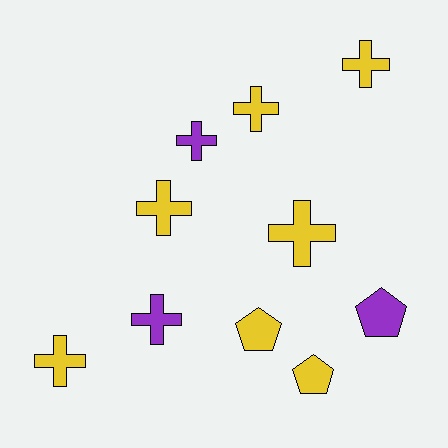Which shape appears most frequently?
Cross, with 7 objects.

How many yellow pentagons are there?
There are 2 yellow pentagons.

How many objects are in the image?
There are 10 objects.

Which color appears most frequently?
Yellow, with 7 objects.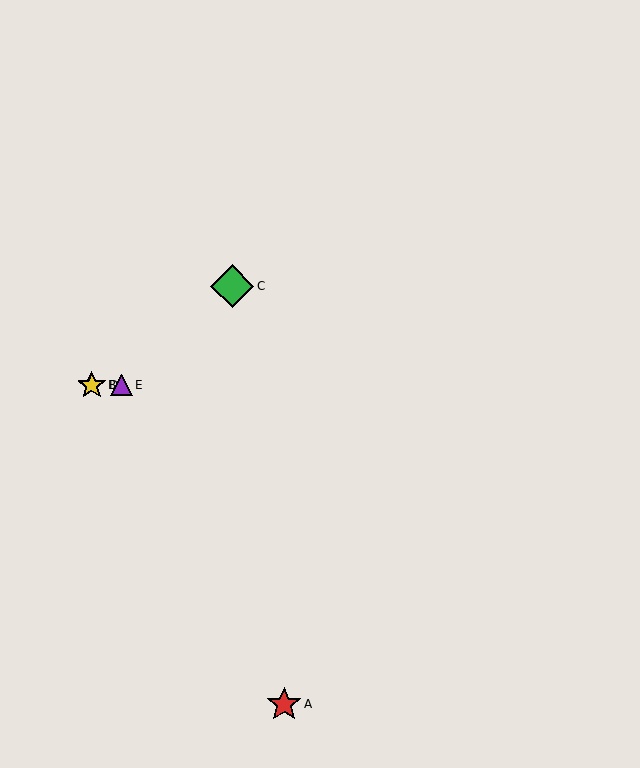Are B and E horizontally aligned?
Yes, both are at y≈385.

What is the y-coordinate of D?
Object D is at y≈385.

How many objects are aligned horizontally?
3 objects (B, D, E) are aligned horizontally.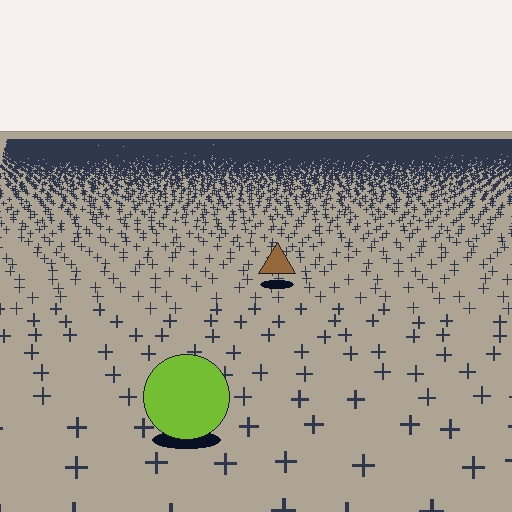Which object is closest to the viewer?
The lime circle is closest. The texture marks near it are larger and more spread out.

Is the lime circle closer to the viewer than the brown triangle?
Yes. The lime circle is closer — you can tell from the texture gradient: the ground texture is coarser near it.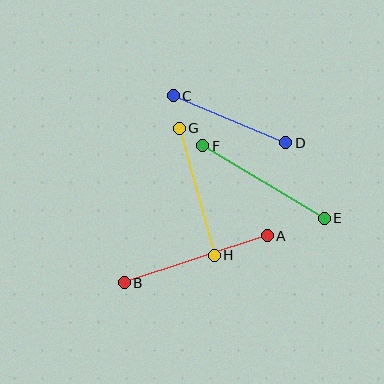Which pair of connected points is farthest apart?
Points A and B are farthest apart.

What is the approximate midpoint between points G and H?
The midpoint is at approximately (197, 192) pixels.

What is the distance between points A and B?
The distance is approximately 150 pixels.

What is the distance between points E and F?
The distance is approximately 142 pixels.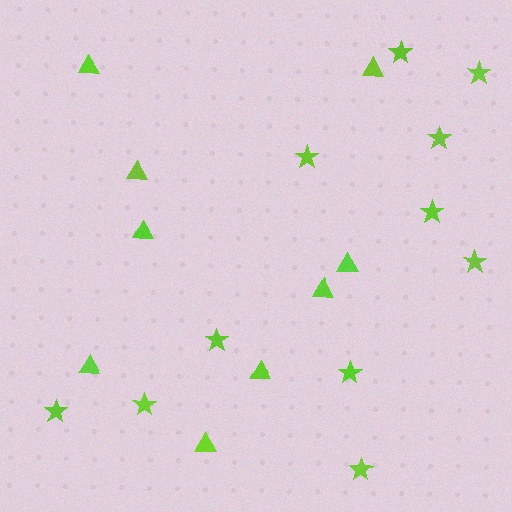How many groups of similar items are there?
There are 2 groups: one group of triangles (9) and one group of stars (11).